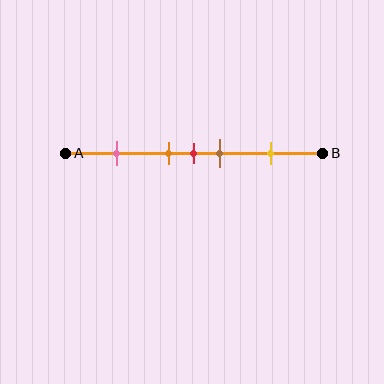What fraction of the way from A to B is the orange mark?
The orange mark is approximately 40% (0.4) of the way from A to B.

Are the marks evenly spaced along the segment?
No, the marks are not evenly spaced.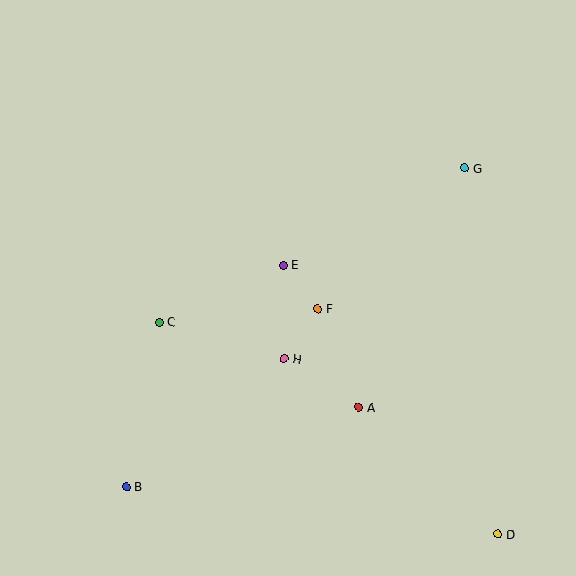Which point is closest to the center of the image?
Point E at (283, 265) is closest to the center.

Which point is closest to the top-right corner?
Point G is closest to the top-right corner.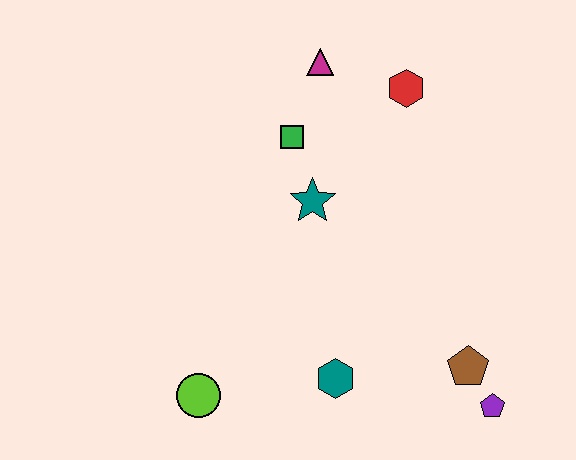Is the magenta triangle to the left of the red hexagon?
Yes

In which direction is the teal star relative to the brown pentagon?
The teal star is above the brown pentagon.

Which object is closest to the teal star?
The green square is closest to the teal star.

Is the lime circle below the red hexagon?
Yes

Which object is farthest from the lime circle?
The red hexagon is farthest from the lime circle.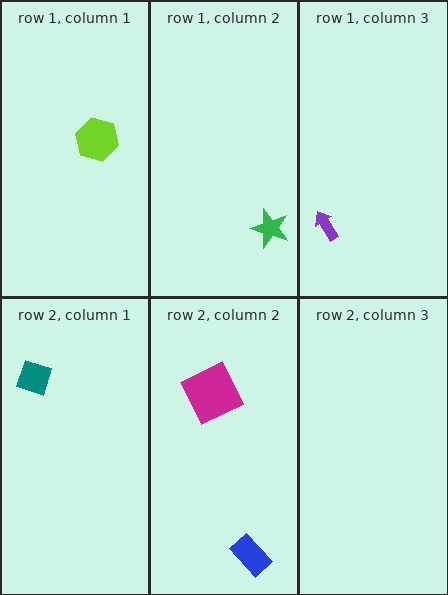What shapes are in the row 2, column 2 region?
The blue rectangle, the magenta square.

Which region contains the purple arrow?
The row 1, column 3 region.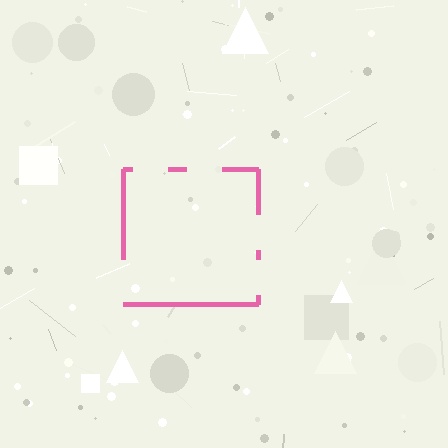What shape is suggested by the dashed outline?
The dashed outline suggests a square.